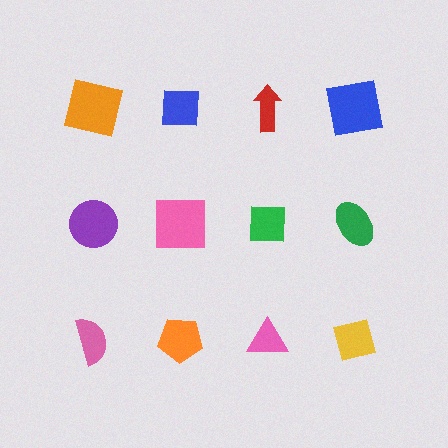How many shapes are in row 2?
4 shapes.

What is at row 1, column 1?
An orange square.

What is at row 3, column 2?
An orange pentagon.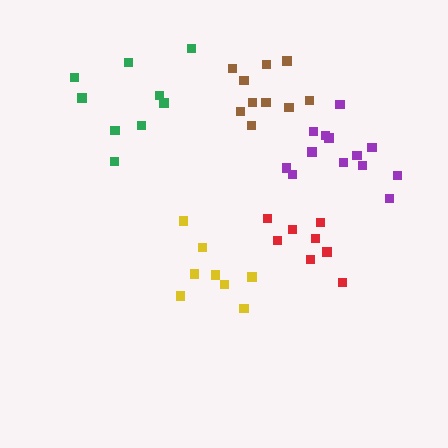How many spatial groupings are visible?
There are 5 spatial groupings.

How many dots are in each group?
Group 1: 8 dots, Group 2: 10 dots, Group 3: 13 dots, Group 4: 9 dots, Group 5: 8 dots (48 total).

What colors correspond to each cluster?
The clusters are colored: yellow, brown, purple, green, red.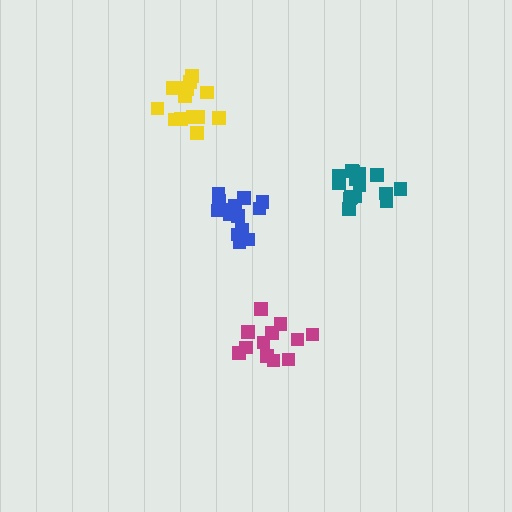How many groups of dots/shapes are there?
There are 4 groups.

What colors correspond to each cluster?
The clusters are colored: magenta, yellow, blue, teal.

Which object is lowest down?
The magenta cluster is bottommost.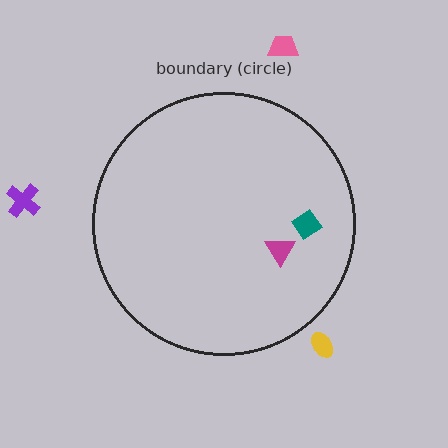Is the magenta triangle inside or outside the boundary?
Inside.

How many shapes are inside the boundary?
2 inside, 3 outside.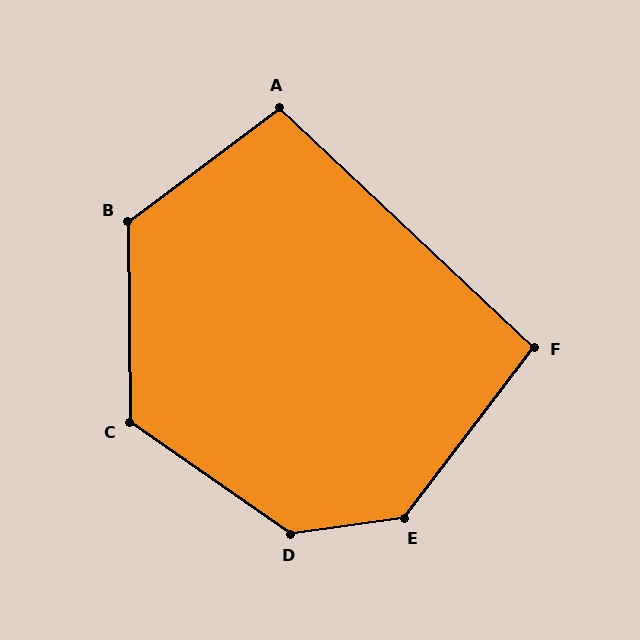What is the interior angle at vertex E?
Approximately 135 degrees (obtuse).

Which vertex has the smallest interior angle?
F, at approximately 96 degrees.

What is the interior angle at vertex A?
Approximately 100 degrees (obtuse).